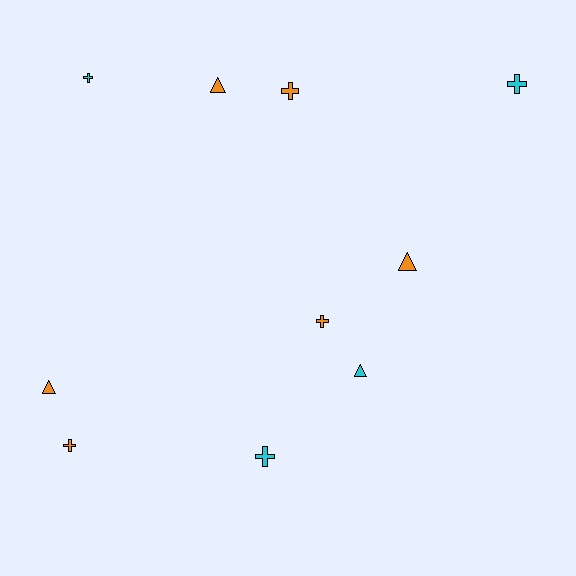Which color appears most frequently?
Orange, with 6 objects.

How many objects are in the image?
There are 10 objects.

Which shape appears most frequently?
Cross, with 6 objects.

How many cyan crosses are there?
There are 3 cyan crosses.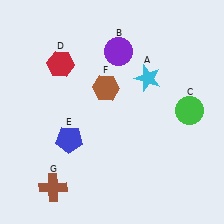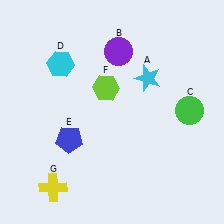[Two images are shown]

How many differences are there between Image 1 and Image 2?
There are 3 differences between the two images.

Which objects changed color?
D changed from red to cyan. F changed from brown to lime. G changed from brown to yellow.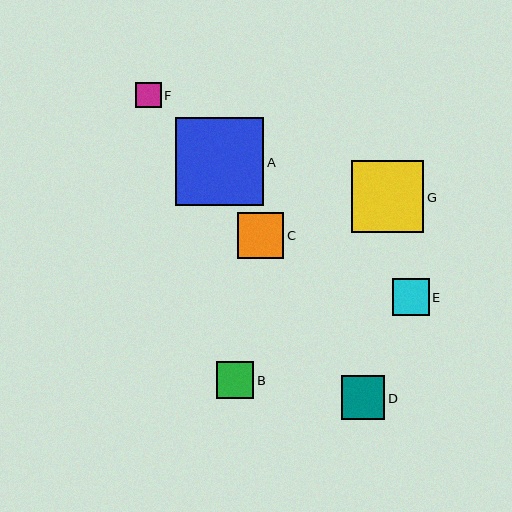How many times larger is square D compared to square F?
Square D is approximately 1.7 times the size of square F.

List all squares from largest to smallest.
From largest to smallest: A, G, C, D, B, E, F.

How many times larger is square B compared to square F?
Square B is approximately 1.5 times the size of square F.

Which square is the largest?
Square A is the largest with a size of approximately 88 pixels.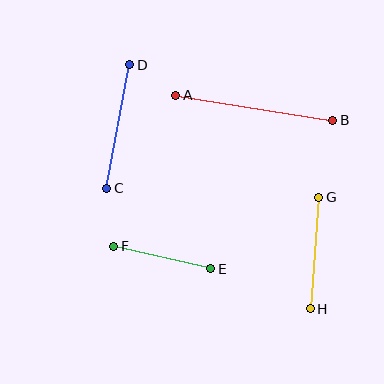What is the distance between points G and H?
The distance is approximately 112 pixels.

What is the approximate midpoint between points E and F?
The midpoint is at approximately (162, 258) pixels.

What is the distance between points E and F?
The distance is approximately 99 pixels.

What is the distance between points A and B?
The distance is approximately 159 pixels.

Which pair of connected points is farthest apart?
Points A and B are farthest apart.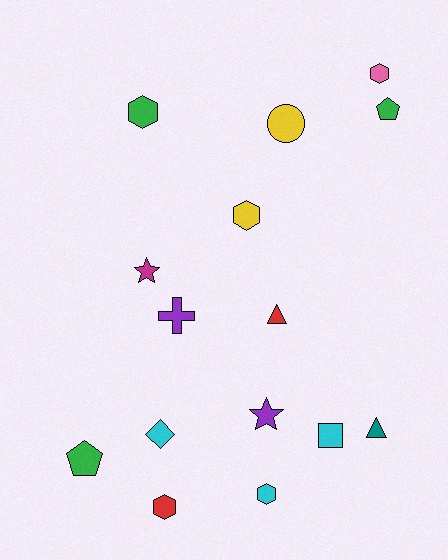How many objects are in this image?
There are 15 objects.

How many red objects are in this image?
There are 2 red objects.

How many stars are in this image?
There are 2 stars.